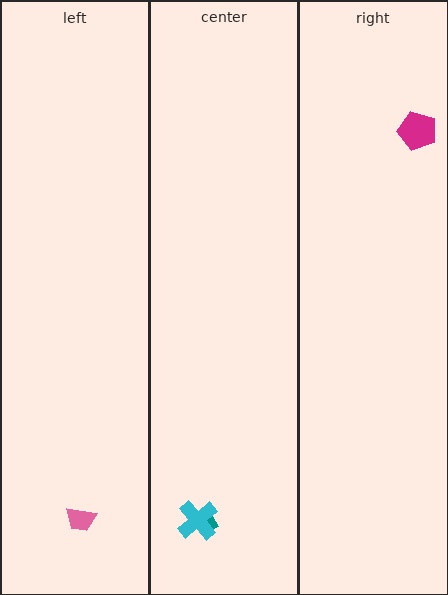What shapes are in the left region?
The pink trapezoid.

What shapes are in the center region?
The teal arrow, the cyan cross.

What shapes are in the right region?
The magenta pentagon.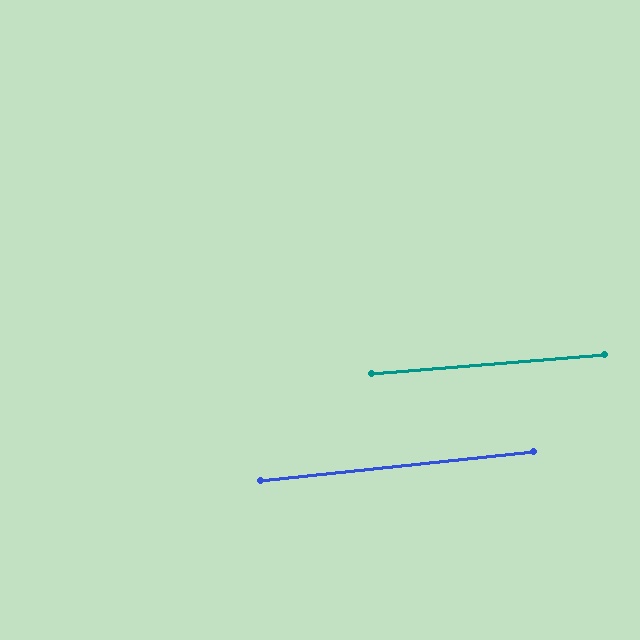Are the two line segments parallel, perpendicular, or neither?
Parallel — their directions differ by only 1.3°.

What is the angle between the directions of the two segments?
Approximately 1 degree.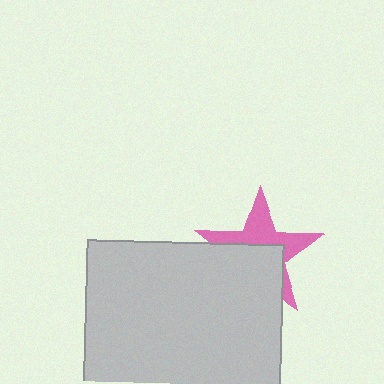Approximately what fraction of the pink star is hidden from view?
Roughly 51% of the pink star is hidden behind the light gray rectangle.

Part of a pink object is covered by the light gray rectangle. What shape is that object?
It is a star.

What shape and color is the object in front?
The object in front is a light gray rectangle.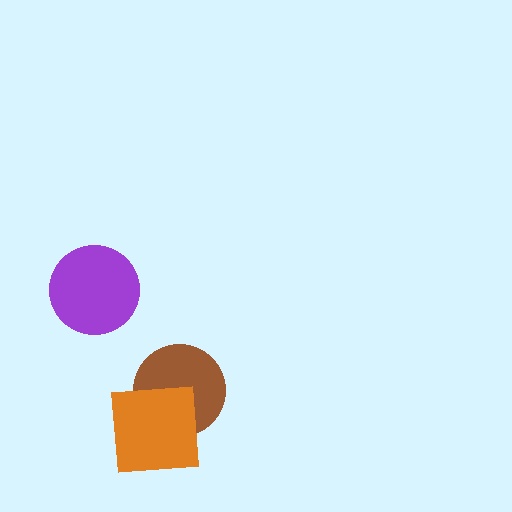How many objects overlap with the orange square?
1 object overlaps with the orange square.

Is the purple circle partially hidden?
No, no other shape covers it.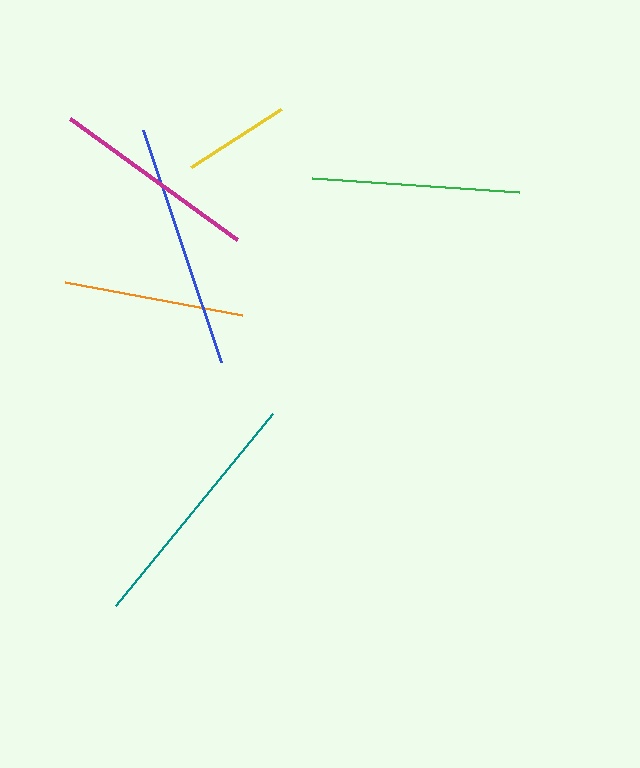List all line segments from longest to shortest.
From longest to shortest: teal, blue, green, magenta, orange, yellow.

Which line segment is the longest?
The teal line is the longest at approximately 248 pixels.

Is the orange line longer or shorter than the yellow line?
The orange line is longer than the yellow line.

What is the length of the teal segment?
The teal segment is approximately 248 pixels long.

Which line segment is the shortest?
The yellow line is the shortest at approximately 107 pixels.